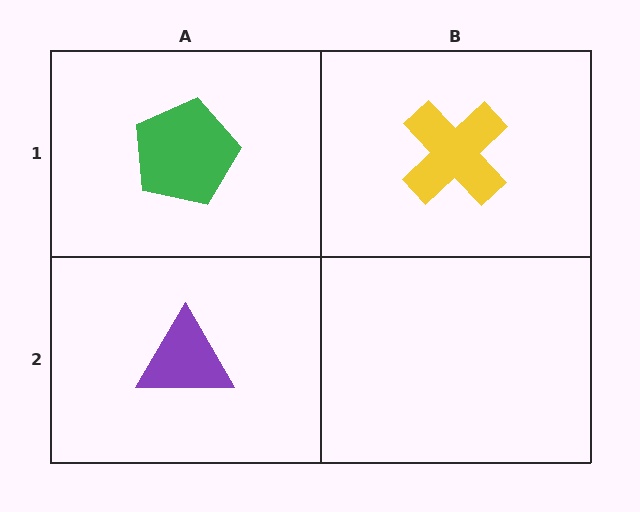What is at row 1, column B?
A yellow cross.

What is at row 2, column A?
A purple triangle.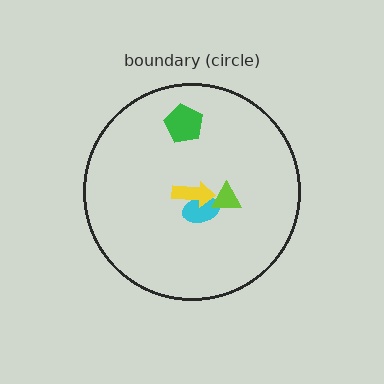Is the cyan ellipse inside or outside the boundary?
Inside.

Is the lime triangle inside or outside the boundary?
Inside.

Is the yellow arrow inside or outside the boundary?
Inside.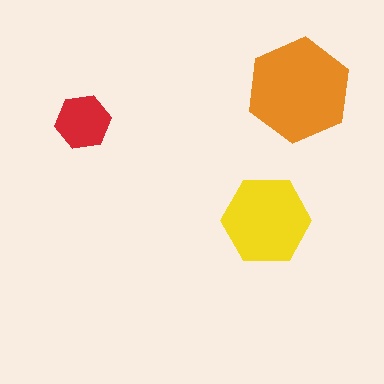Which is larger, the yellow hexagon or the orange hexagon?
The orange one.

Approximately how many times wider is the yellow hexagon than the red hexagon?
About 1.5 times wider.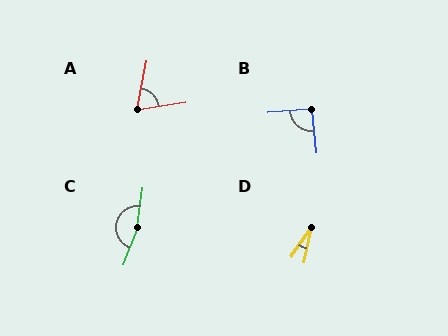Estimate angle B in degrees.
Approximately 92 degrees.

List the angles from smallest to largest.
D (23°), A (70°), B (92°), C (167°).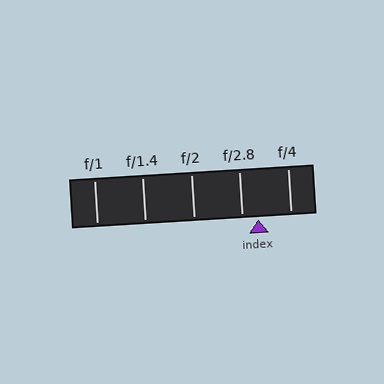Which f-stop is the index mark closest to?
The index mark is closest to f/2.8.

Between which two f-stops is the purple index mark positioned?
The index mark is between f/2.8 and f/4.